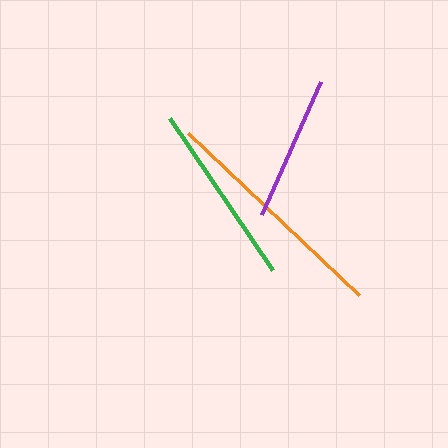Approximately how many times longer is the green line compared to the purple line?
The green line is approximately 1.3 times the length of the purple line.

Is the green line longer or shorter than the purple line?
The green line is longer than the purple line.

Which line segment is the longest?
The orange line is the longest at approximately 235 pixels.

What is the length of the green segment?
The green segment is approximately 184 pixels long.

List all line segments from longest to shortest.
From longest to shortest: orange, green, purple.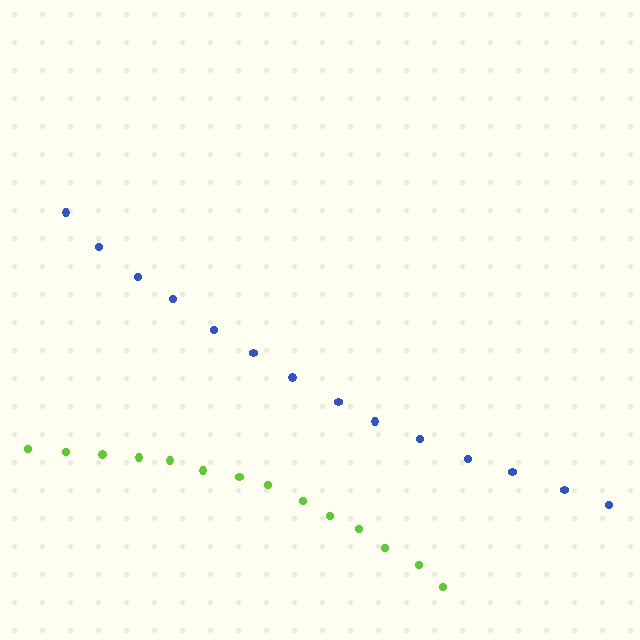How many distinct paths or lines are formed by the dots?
There are 2 distinct paths.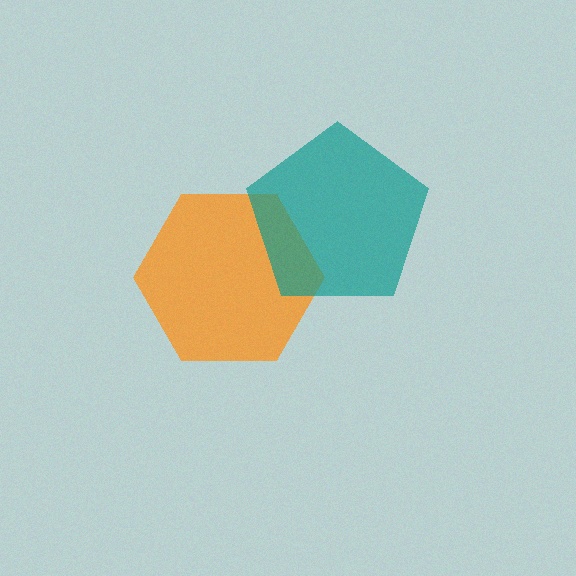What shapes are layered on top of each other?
The layered shapes are: an orange hexagon, a teal pentagon.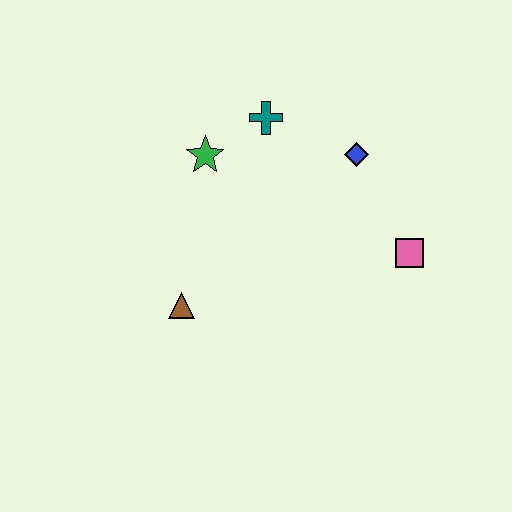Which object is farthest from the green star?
The pink square is farthest from the green star.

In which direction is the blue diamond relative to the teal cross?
The blue diamond is to the right of the teal cross.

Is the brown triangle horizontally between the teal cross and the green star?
No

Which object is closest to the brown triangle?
The green star is closest to the brown triangle.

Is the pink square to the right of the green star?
Yes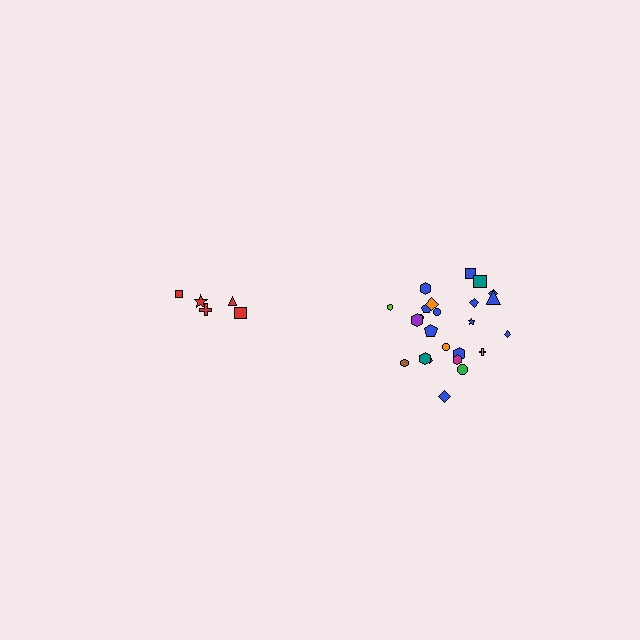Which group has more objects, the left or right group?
The right group.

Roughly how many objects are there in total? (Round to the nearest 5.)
Roughly 30 objects in total.